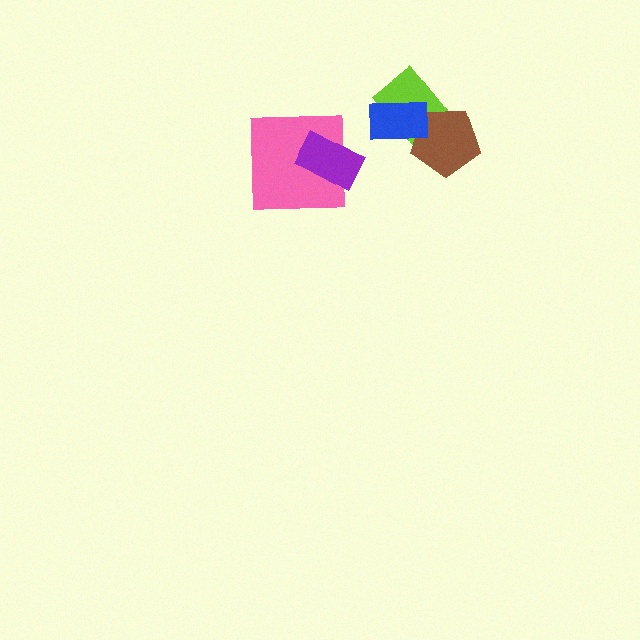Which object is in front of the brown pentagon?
The blue rectangle is in front of the brown pentagon.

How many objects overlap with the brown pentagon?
2 objects overlap with the brown pentagon.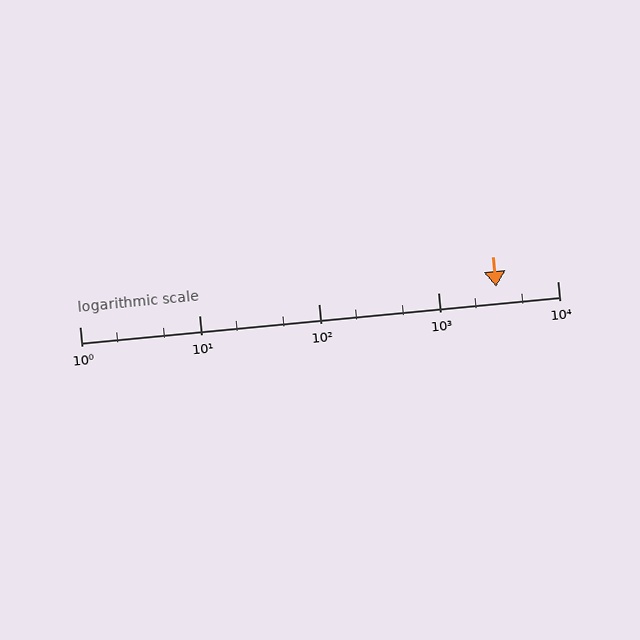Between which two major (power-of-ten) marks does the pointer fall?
The pointer is between 1000 and 10000.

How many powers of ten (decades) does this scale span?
The scale spans 4 decades, from 1 to 10000.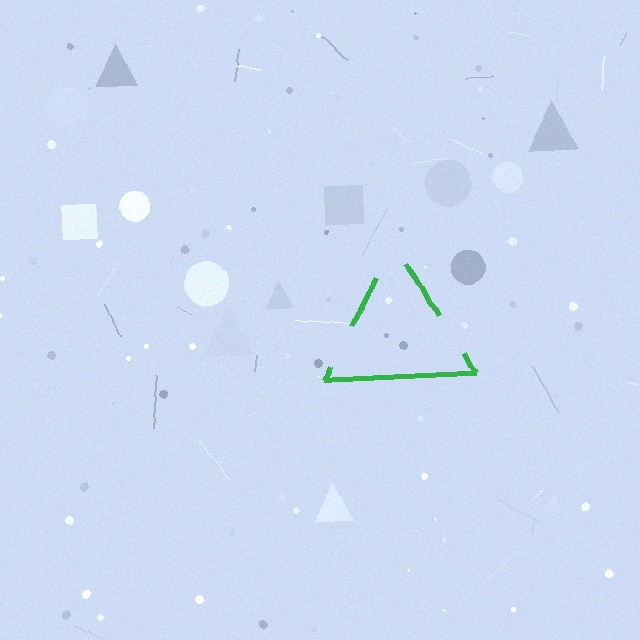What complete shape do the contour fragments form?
The contour fragments form a triangle.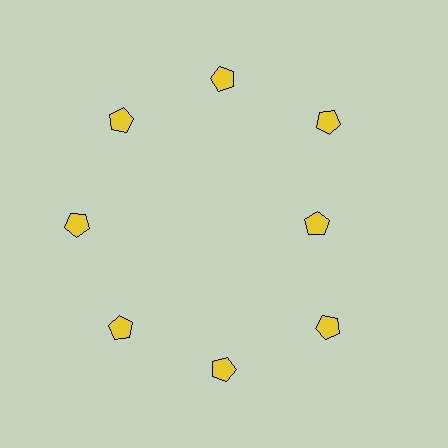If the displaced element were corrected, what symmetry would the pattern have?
It would have 8-fold rotational symmetry — the pattern would map onto itself every 45 degrees.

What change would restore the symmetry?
The symmetry would be restored by moving it outward, back onto the ring so that all 8 pentagons sit at equal angles and equal distance from the center.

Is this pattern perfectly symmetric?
No. The 8 yellow pentagons are arranged in a ring, but one element near the 3 o'clock position is pulled inward toward the center, breaking the 8-fold rotational symmetry.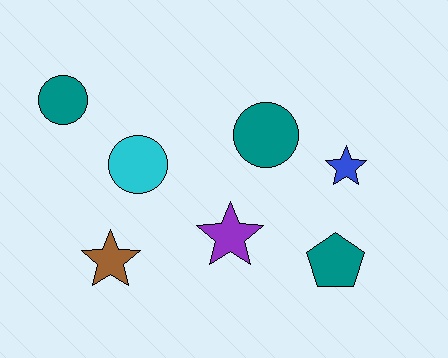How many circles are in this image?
There are 3 circles.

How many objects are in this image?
There are 7 objects.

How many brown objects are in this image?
There is 1 brown object.